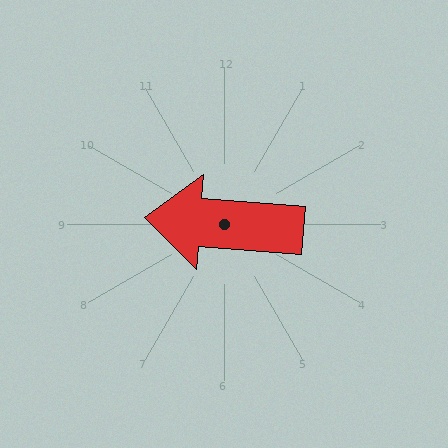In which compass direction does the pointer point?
West.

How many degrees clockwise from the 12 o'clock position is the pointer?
Approximately 275 degrees.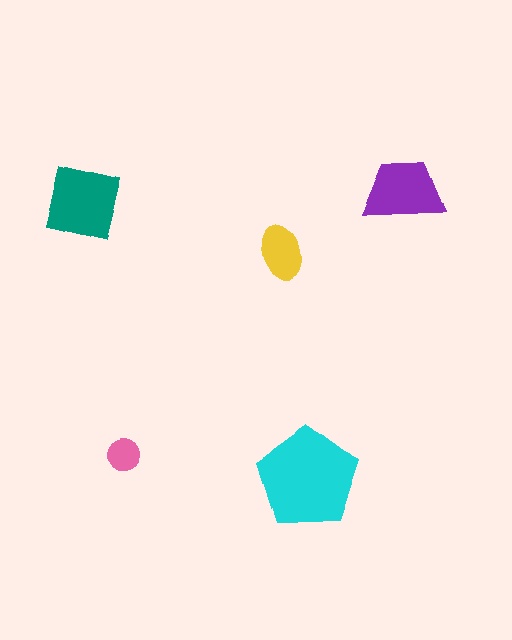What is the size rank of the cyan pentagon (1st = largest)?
1st.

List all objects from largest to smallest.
The cyan pentagon, the teal square, the purple trapezoid, the yellow ellipse, the pink circle.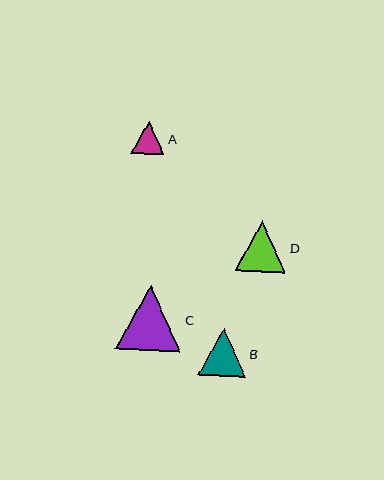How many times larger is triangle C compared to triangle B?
Triangle C is approximately 1.4 times the size of triangle B.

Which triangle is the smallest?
Triangle A is the smallest with a size of approximately 34 pixels.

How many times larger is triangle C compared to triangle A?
Triangle C is approximately 2.0 times the size of triangle A.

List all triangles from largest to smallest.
From largest to smallest: C, D, B, A.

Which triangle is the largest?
Triangle C is the largest with a size of approximately 66 pixels.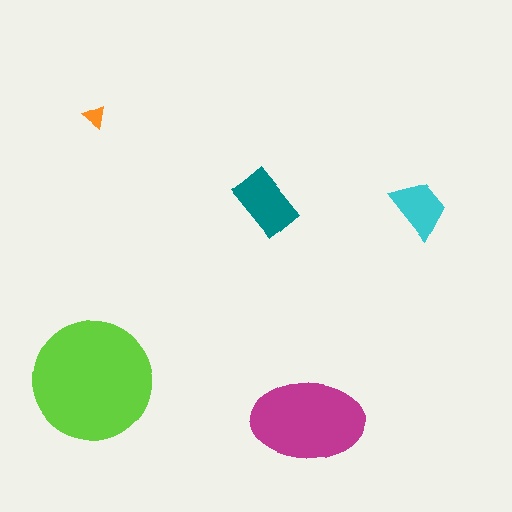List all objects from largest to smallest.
The lime circle, the magenta ellipse, the teal rectangle, the cyan trapezoid, the orange triangle.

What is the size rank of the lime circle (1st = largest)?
1st.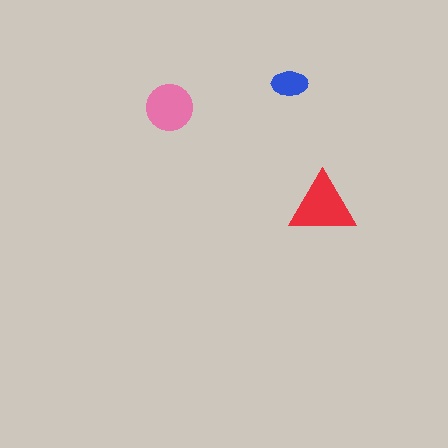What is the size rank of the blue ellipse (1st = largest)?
3rd.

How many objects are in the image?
There are 3 objects in the image.